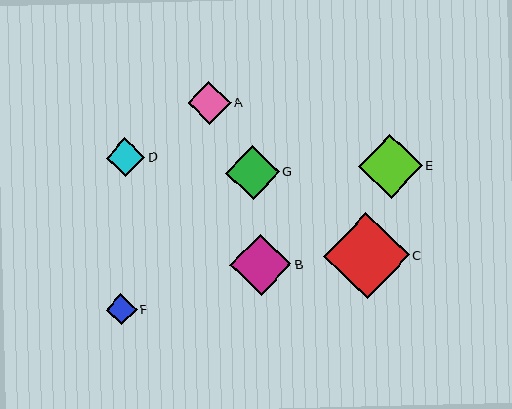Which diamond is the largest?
Diamond C is the largest with a size of approximately 86 pixels.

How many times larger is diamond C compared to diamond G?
Diamond C is approximately 1.6 times the size of diamond G.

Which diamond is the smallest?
Diamond F is the smallest with a size of approximately 31 pixels.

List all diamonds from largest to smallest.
From largest to smallest: C, E, B, G, A, D, F.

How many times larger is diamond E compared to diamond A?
Diamond E is approximately 1.5 times the size of diamond A.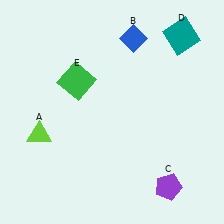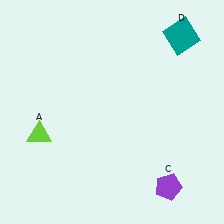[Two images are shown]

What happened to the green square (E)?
The green square (E) was removed in Image 2. It was in the top-left area of Image 1.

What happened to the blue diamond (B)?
The blue diamond (B) was removed in Image 2. It was in the top-right area of Image 1.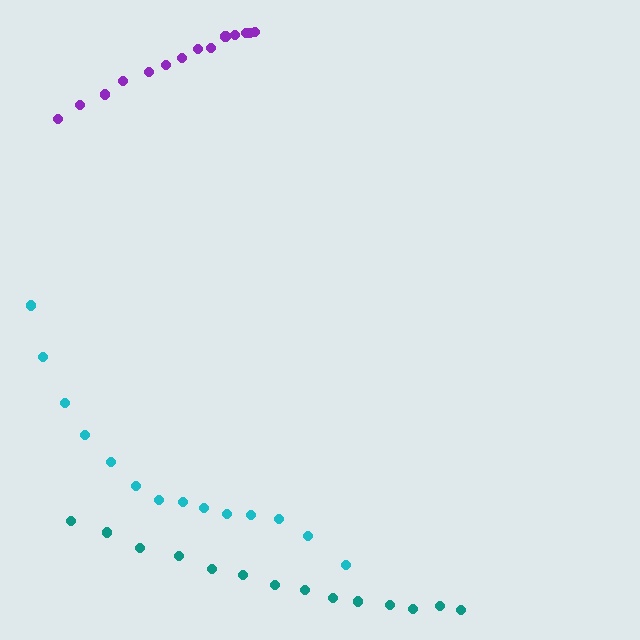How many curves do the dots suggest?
There are 3 distinct paths.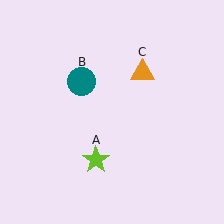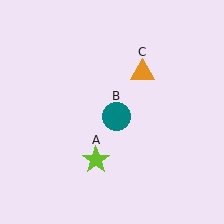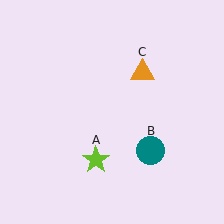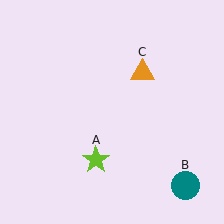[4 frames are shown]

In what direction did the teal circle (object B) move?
The teal circle (object B) moved down and to the right.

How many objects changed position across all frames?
1 object changed position: teal circle (object B).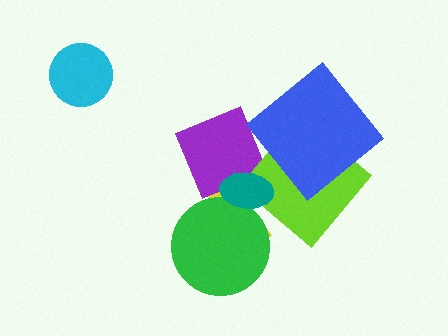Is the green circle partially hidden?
Yes, it is partially covered by another shape.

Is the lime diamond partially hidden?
Yes, it is partially covered by another shape.